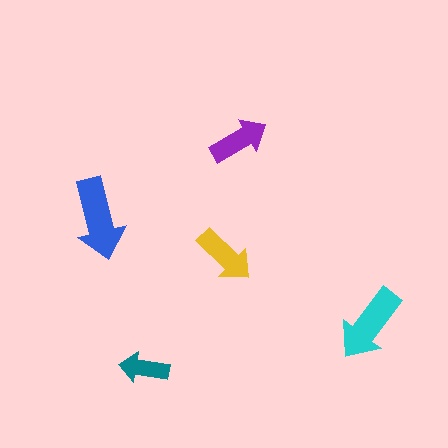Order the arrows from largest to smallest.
the blue one, the cyan one, the yellow one, the purple one, the teal one.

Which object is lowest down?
The teal arrow is bottommost.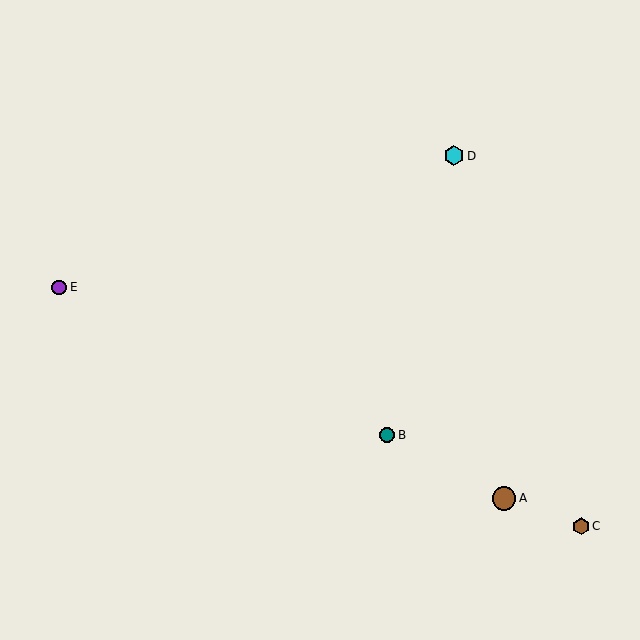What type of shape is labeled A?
Shape A is a brown circle.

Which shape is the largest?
The brown circle (labeled A) is the largest.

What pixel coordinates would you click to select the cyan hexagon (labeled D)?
Click at (454, 156) to select the cyan hexagon D.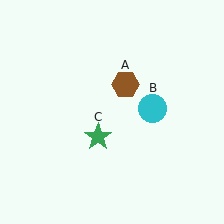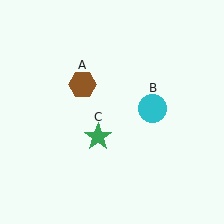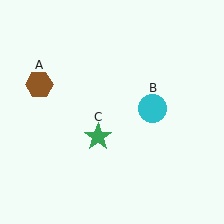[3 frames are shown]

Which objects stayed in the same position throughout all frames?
Cyan circle (object B) and green star (object C) remained stationary.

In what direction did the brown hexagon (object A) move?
The brown hexagon (object A) moved left.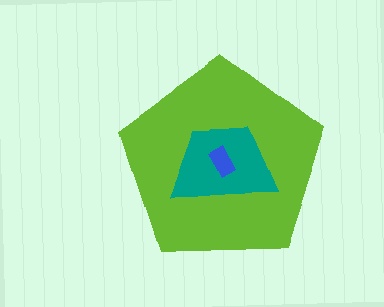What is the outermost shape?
The lime pentagon.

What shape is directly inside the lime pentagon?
The teal trapezoid.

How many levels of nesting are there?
3.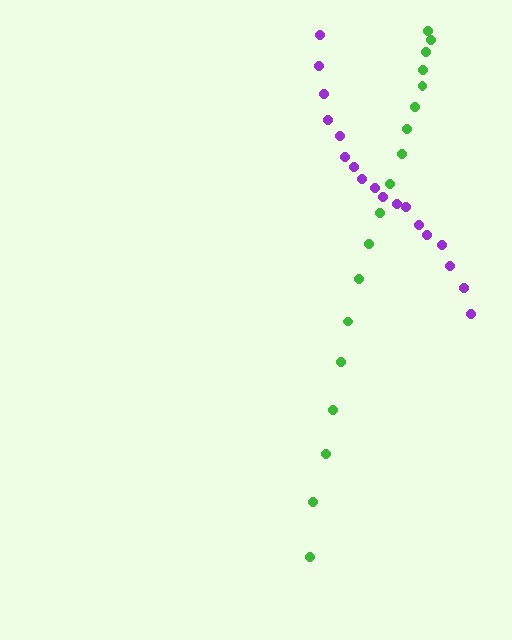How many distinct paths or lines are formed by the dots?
There are 2 distinct paths.